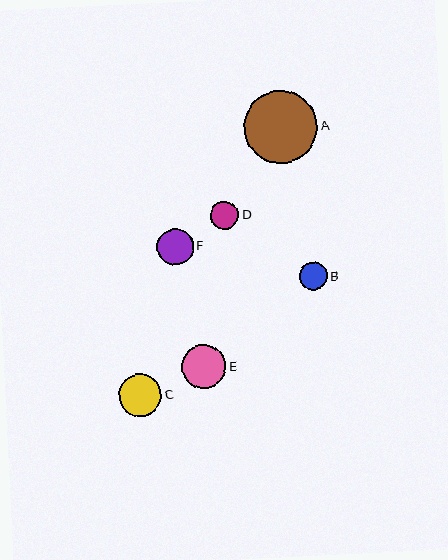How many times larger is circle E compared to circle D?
Circle E is approximately 1.6 times the size of circle D.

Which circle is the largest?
Circle A is the largest with a size of approximately 73 pixels.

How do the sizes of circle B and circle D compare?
Circle B and circle D are approximately the same size.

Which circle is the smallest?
Circle D is the smallest with a size of approximately 28 pixels.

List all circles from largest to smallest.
From largest to smallest: A, E, C, F, B, D.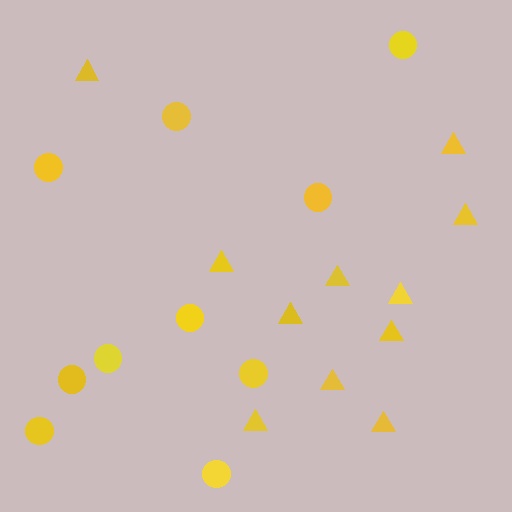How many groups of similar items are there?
There are 2 groups: one group of circles (10) and one group of triangles (11).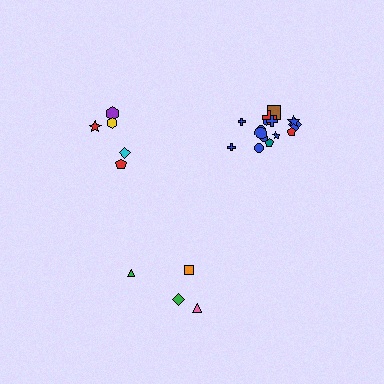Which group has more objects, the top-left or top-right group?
The top-right group.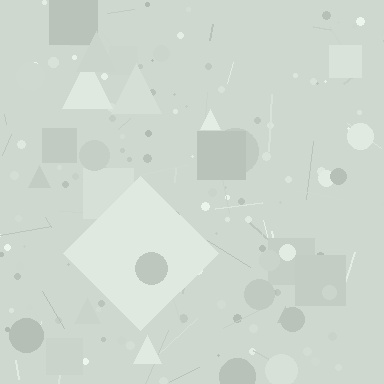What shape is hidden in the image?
A diamond is hidden in the image.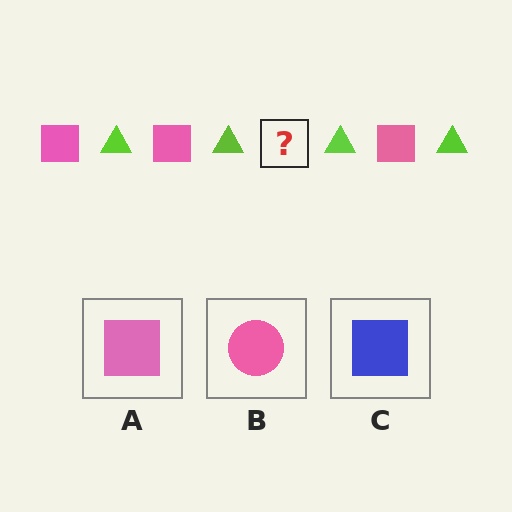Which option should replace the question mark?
Option A.